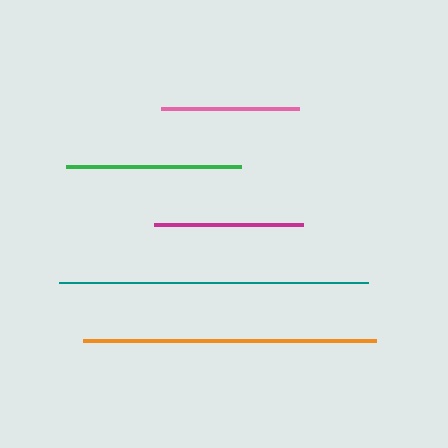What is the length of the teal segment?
The teal segment is approximately 310 pixels long.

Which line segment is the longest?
The teal line is the longest at approximately 310 pixels.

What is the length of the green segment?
The green segment is approximately 175 pixels long.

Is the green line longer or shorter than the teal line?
The teal line is longer than the green line.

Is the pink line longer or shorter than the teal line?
The teal line is longer than the pink line.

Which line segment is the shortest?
The pink line is the shortest at approximately 138 pixels.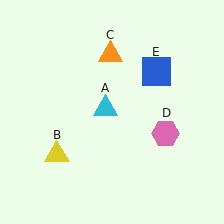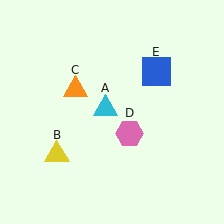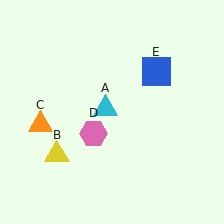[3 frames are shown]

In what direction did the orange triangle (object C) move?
The orange triangle (object C) moved down and to the left.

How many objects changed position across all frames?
2 objects changed position: orange triangle (object C), pink hexagon (object D).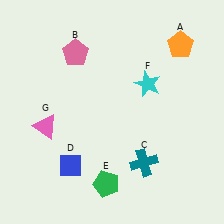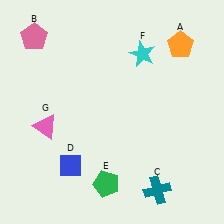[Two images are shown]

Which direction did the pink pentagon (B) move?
The pink pentagon (B) moved left.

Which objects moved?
The objects that moved are: the pink pentagon (B), the teal cross (C), the cyan star (F).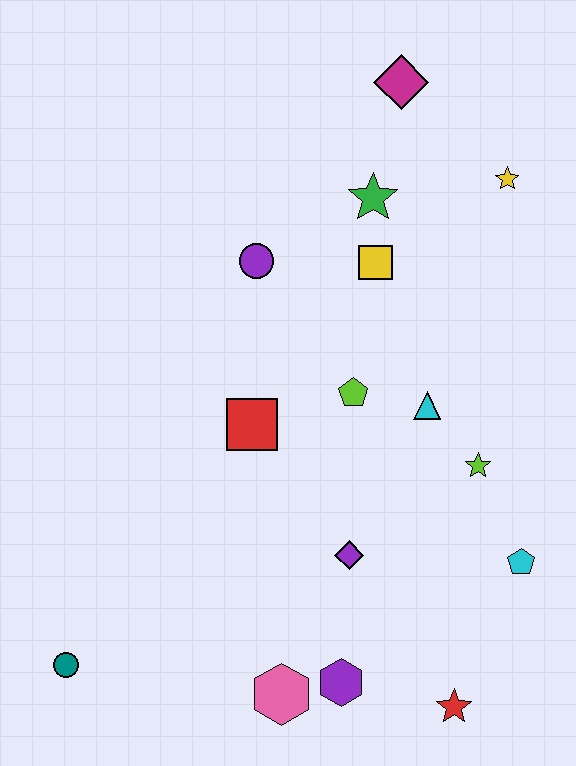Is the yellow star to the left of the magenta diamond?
No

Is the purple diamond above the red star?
Yes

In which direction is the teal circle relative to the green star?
The teal circle is below the green star.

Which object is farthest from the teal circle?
The magenta diamond is farthest from the teal circle.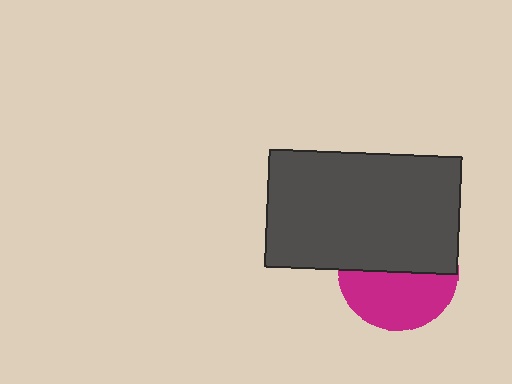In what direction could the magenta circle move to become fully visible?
The magenta circle could move down. That would shift it out from behind the dark gray rectangle entirely.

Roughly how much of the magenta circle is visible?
About half of it is visible (roughly 47%).